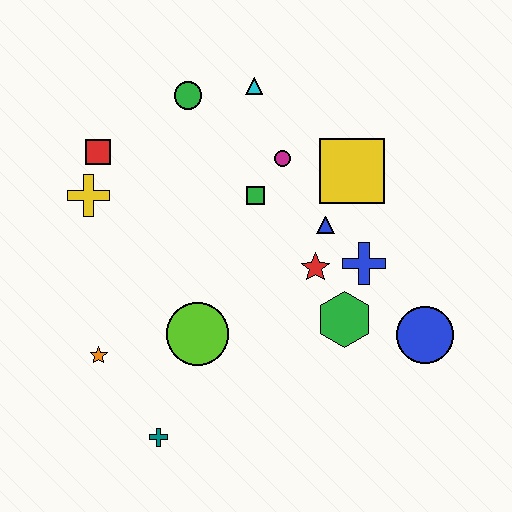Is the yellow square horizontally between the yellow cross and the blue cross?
Yes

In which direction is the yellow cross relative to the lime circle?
The yellow cross is above the lime circle.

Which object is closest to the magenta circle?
The green square is closest to the magenta circle.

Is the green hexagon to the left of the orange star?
No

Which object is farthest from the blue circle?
The red square is farthest from the blue circle.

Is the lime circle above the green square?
No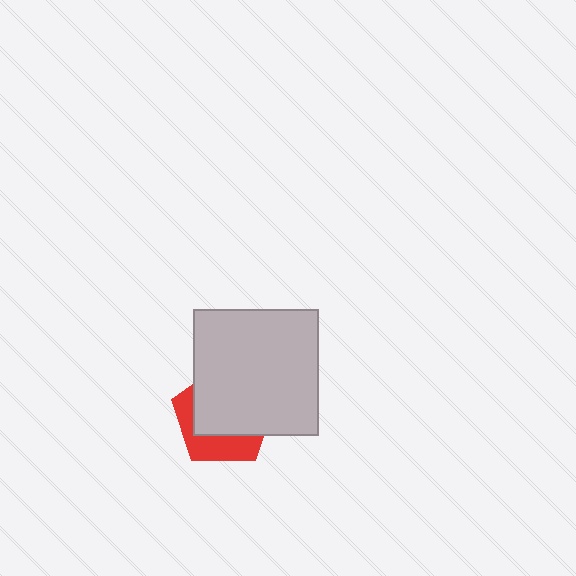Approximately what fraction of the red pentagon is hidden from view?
Roughly 63% of the red pentagon is hidden behind the light gray square.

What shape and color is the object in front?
The object in front is a light gray square.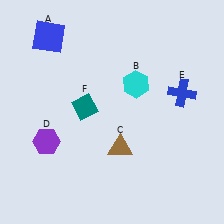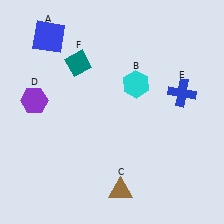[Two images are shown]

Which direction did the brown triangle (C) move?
The brown triangle (C) moved down.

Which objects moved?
The objects that moved are: the brown triangle (C), the purple hexagon (D), the teal diamond (F).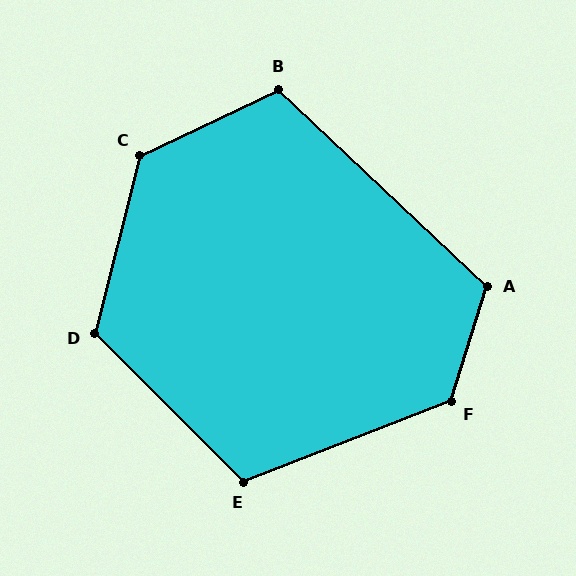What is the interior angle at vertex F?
Approximately 128 degrees (obtuse).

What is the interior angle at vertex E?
Approximately 114 degrees (obtuse).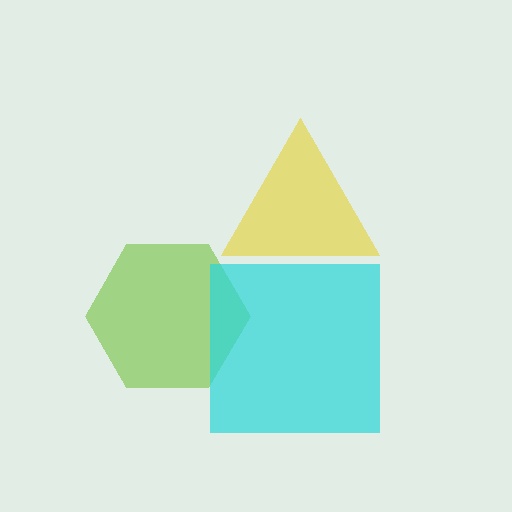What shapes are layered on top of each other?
The layered shapes are: a yellow triangle, a lime hexagon, a cyan square.